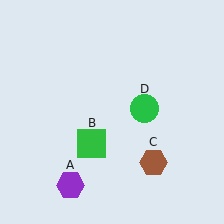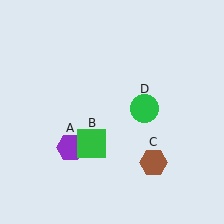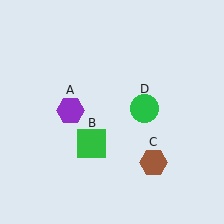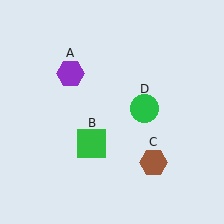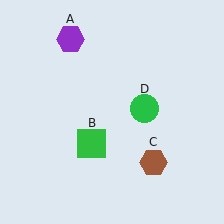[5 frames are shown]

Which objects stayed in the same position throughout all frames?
Green square (object B) and brown hexagon (object C) and green circle (object D) remained stationary.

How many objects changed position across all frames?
1 object changed position: purple hexagon (object A).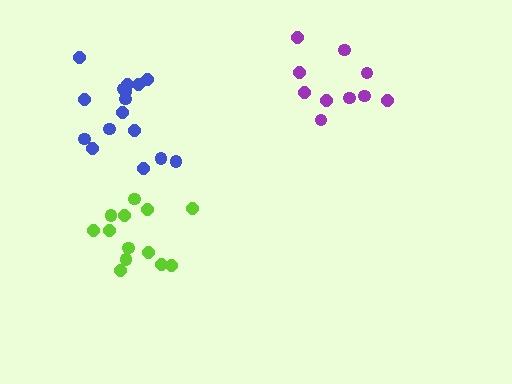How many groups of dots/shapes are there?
There are 3 groups.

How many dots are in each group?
Group 1: 13 dots, Group 2: 10 dots, Group 3: 16 dots (39 total).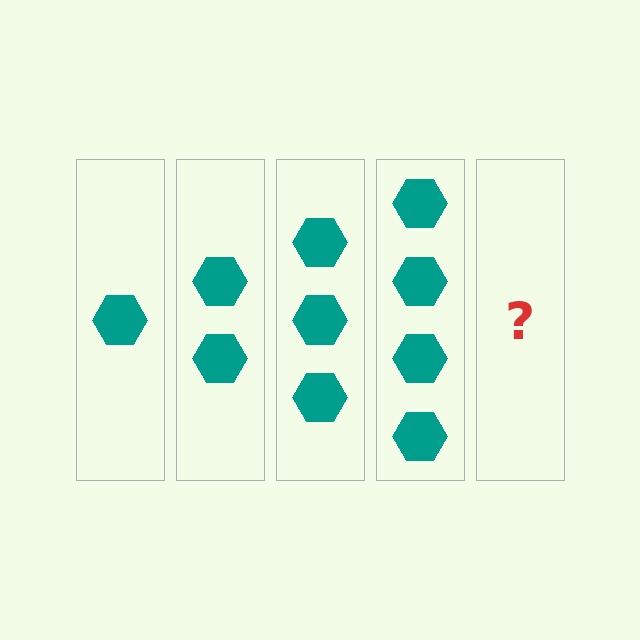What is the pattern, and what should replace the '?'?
The pattern is that each step adds one more hexagon. The '?' should be 5 hexagons.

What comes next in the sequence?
The next element should be 5 hexagons.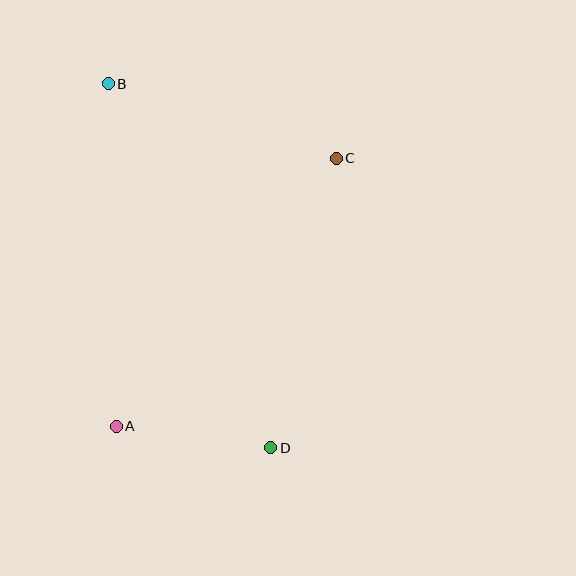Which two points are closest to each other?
Points A and D are closest to each other.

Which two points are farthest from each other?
Points B and D are farthest from each other.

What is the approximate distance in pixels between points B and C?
The distance between B and C is approximately 240 pixels.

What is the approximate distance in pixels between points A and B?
The distance between A and B is approximately 343 pixels.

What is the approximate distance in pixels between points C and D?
The distance between C and D is approximately 297 pixels.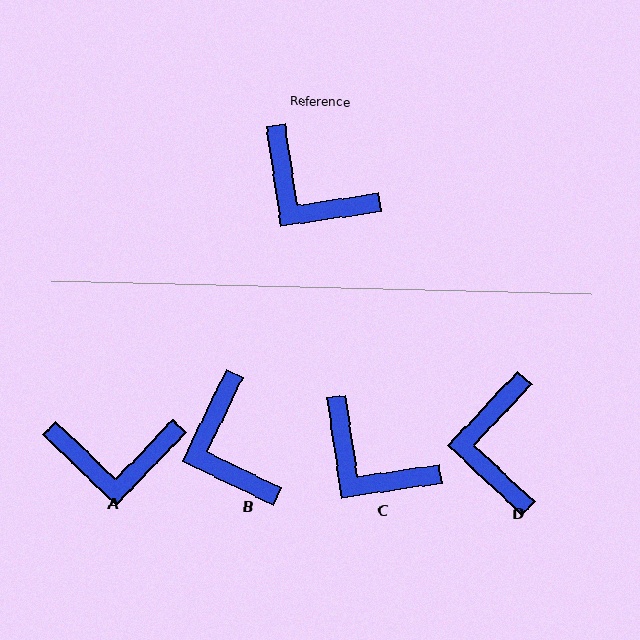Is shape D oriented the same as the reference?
No, it is off by about 52 degrees.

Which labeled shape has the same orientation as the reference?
C.